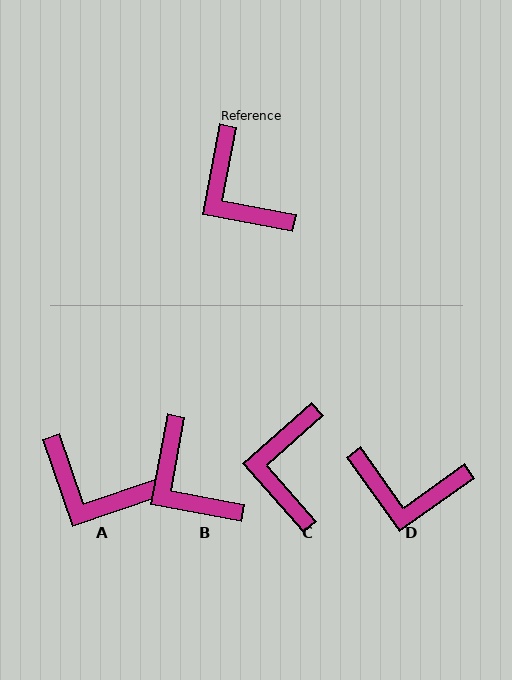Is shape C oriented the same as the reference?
No, it is off by about 38 degrees.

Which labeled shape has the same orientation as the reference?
B.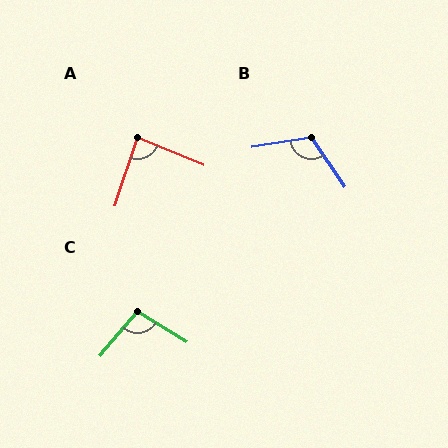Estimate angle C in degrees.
Approximately 99 degrees.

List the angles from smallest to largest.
A (85°), C (99°), B (115°).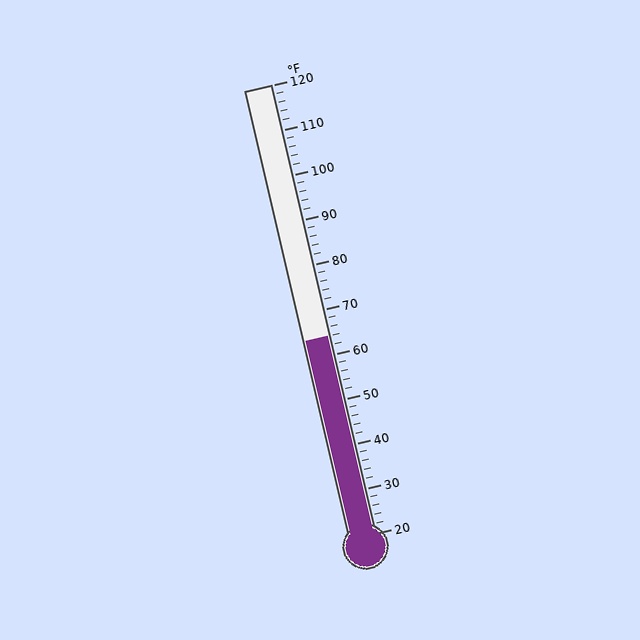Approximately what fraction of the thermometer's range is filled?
The thermometer is filled to approximately 45% of its range.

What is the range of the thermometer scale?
The thermometer scale ranges from 20°F to 120°F.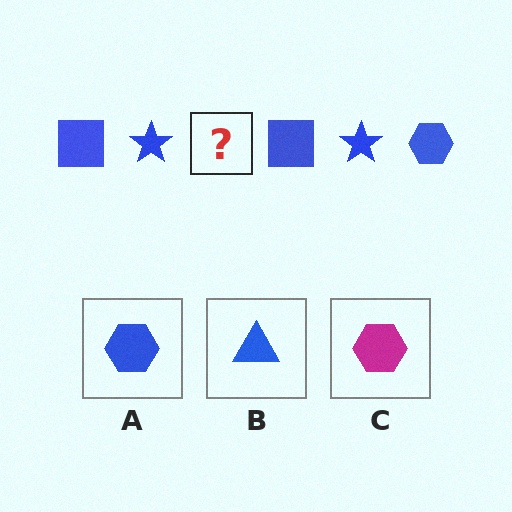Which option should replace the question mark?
Option A.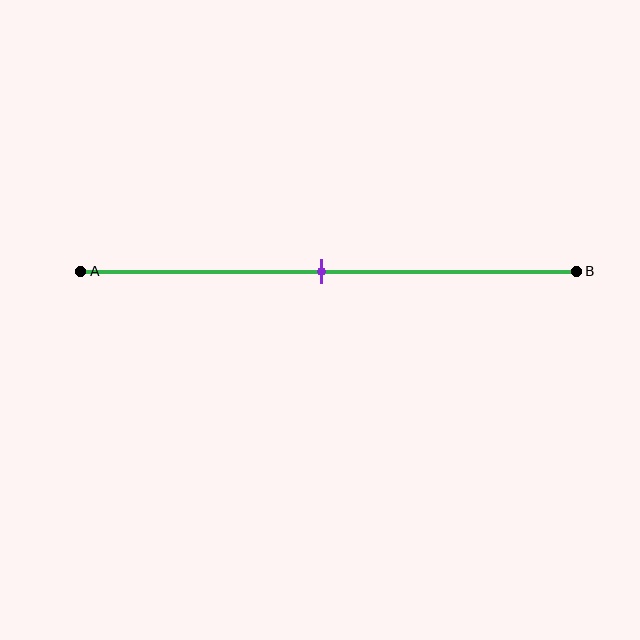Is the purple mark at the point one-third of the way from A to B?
No, the mark is at about 50% from A, not at the 33% one-third point.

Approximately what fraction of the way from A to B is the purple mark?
The purple mark is approximately 50% of the way from A to B.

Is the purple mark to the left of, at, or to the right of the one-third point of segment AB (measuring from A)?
The purple mark is to the right of the one-third point of segment AB.